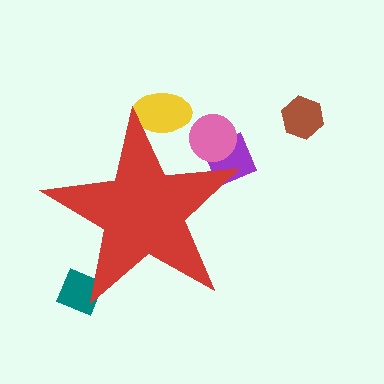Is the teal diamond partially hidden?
Yes, the teal diamond is partially hidden behind the red star.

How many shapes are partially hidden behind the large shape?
4 shapes are partially hidden.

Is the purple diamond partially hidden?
Yes, the purple diamond is partially hidden behind the red star.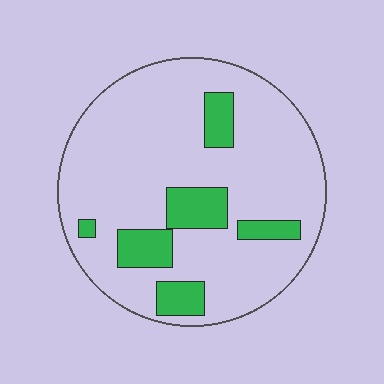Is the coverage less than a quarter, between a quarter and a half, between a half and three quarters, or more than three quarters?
Less than a quarter.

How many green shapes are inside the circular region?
6.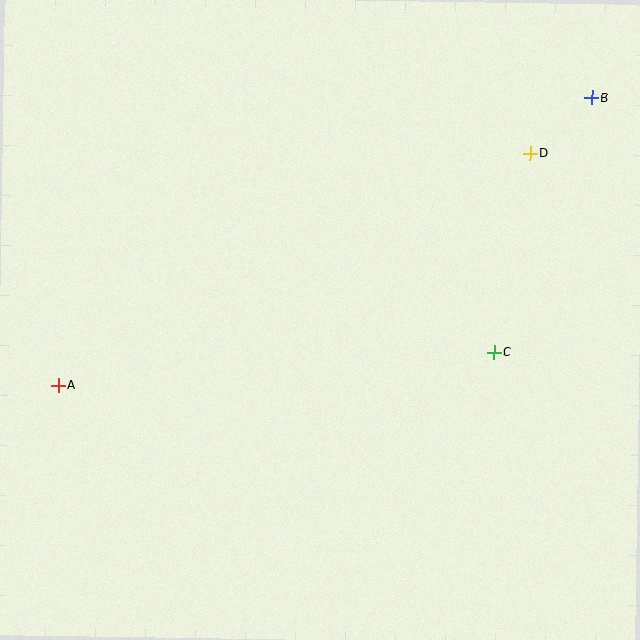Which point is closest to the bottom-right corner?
Point C is closest to the bottom-right corner.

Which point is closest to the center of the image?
Point C at (494, 352) is closest to the center.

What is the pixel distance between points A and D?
The distance between A and D is 525 pixels.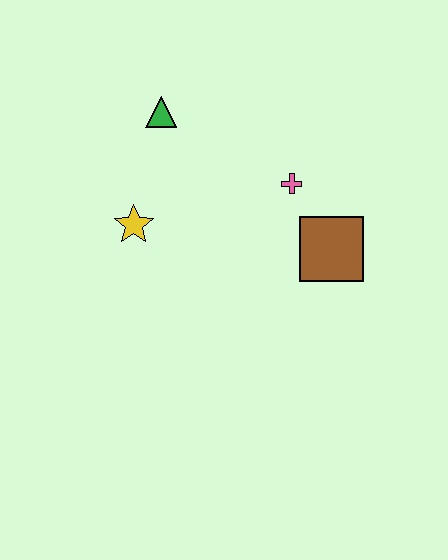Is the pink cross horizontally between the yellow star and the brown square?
Yes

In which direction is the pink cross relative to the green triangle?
The pink cross is to the right of the green triangle.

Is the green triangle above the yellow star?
Yes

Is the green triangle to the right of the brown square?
No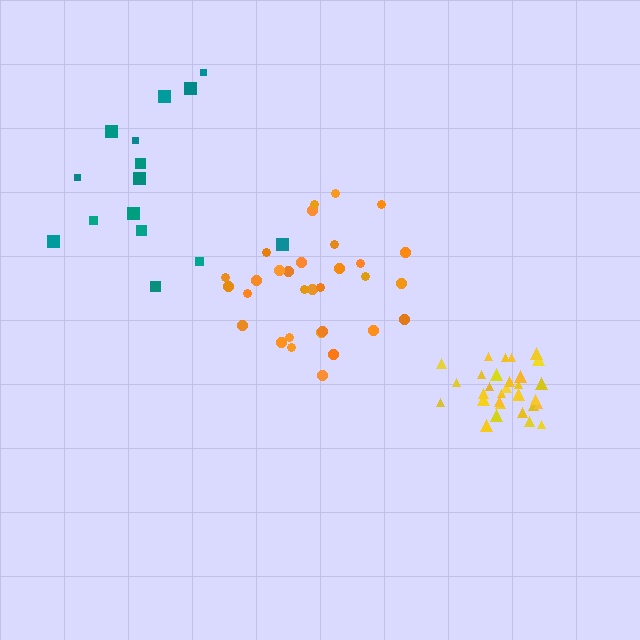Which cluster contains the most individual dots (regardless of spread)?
Orange (31).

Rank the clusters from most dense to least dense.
yellow, orange, teal.